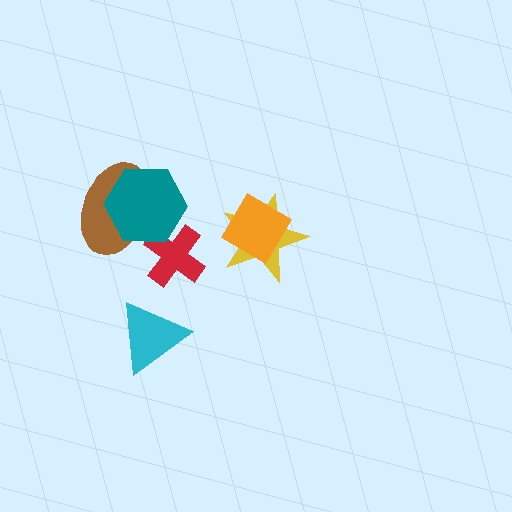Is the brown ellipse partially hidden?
Yes, it is partially covered by another shape.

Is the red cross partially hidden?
Yes, it is partially covered by another shape.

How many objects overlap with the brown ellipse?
1 object overlaps with the brown ellipse.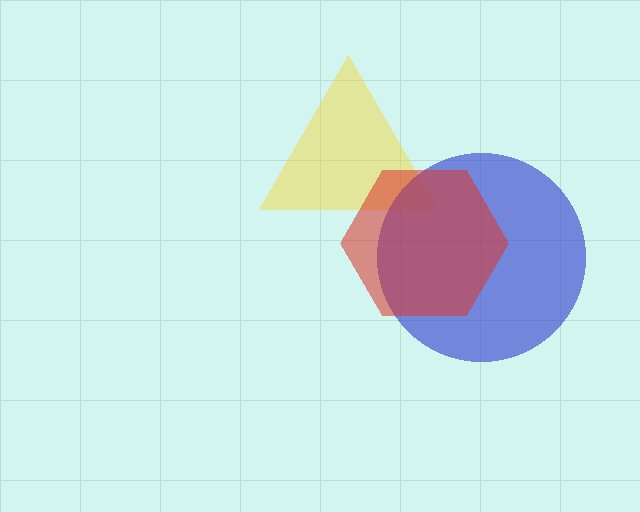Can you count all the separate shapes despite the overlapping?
Yes, there are 3 separate shapes.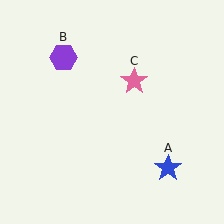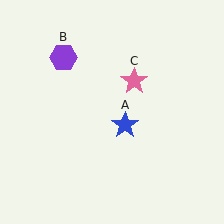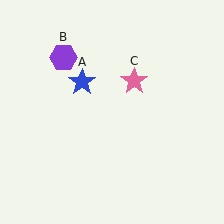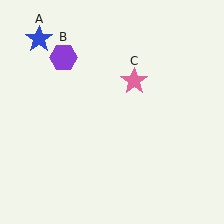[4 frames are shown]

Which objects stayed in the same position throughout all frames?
Purple hexagon (object B) and pink star (object C) remained stationary.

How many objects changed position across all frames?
1 object changed position: blue star (object A).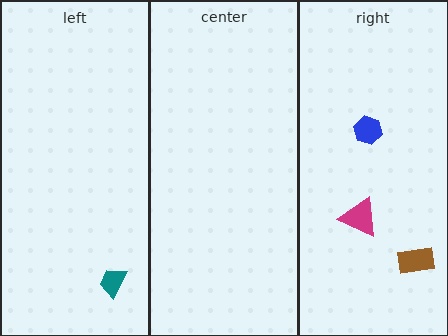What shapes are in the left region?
The teal trapezoid.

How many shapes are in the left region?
1.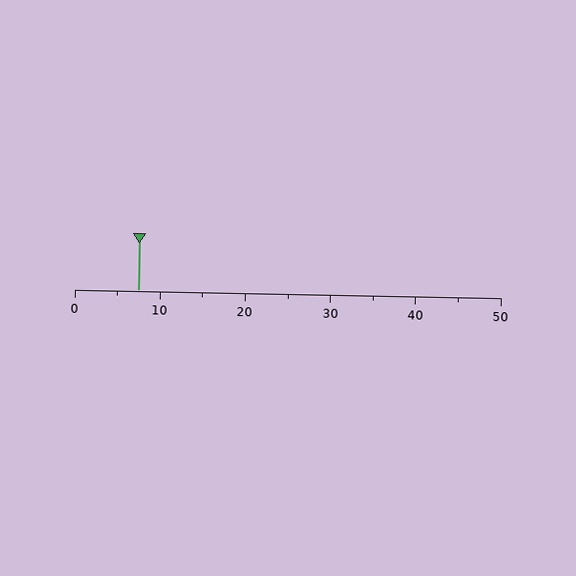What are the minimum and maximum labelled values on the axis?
The axis runs from 0 to 50.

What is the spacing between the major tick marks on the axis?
The major ticks are spaced 10 apart.